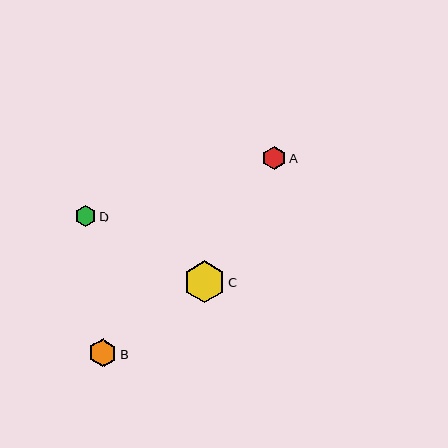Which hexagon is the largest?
Hexagon C is the largest with a size of approximately 42 pixels.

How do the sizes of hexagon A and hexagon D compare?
Hexagon A and hexagon D are approximately the same size.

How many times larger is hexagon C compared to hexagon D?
Hexagon C is approximately 2.0 times the size of hexagon D.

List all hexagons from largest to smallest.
From largest to smallest: C, B, A, D.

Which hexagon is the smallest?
Hexagon D is the smallest with a size of approximately 21 pixels.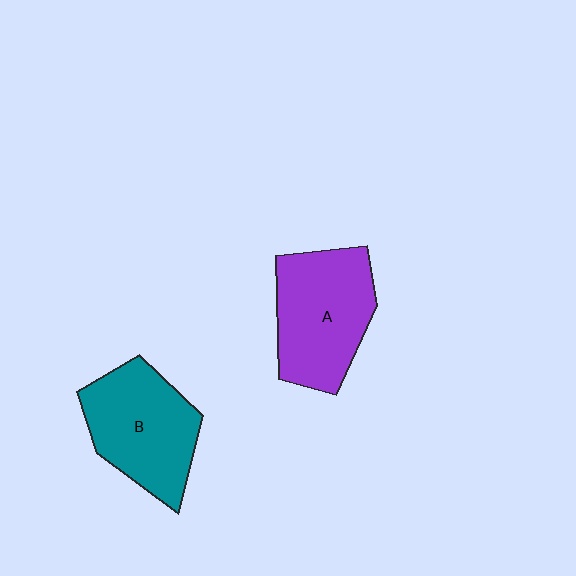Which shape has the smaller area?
Shape B (teal).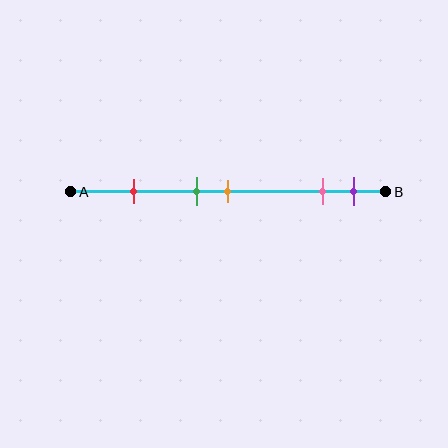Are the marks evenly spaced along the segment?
No, the marks are not evenly spaced.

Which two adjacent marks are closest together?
The green and orange marks are the closest adjacent pair.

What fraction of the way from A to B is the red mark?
The red mark is approximately 20% (0.2) of the way from A to B.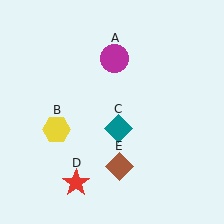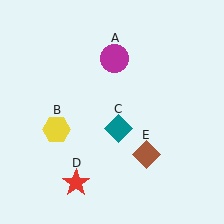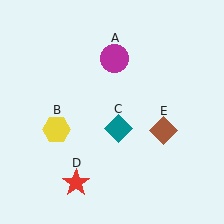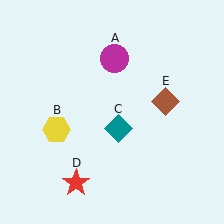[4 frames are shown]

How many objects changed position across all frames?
1 object changed position: brown diamond (object E).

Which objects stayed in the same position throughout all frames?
Magenta circle (object A) and yellow hexagon (object B) and teal diamond (object C) and red star (object D) remained stationary.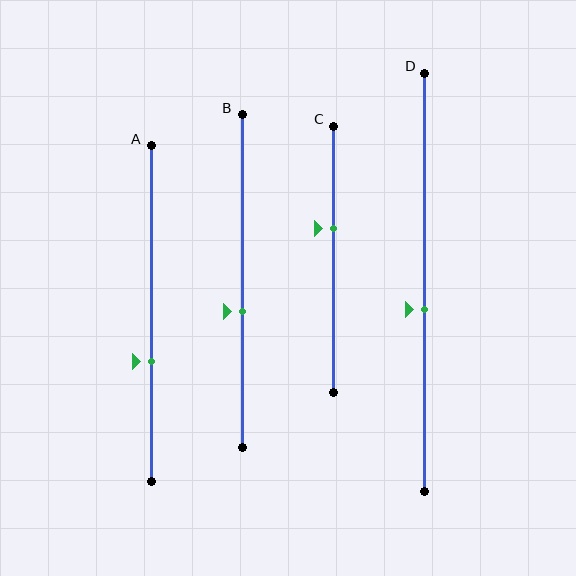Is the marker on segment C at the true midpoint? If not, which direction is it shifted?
No, the marker on segment C is shifted upward by about 11% of the segment length.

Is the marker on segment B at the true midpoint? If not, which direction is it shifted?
No, the marker on segment B is shifted downward by about 9% of the segment length.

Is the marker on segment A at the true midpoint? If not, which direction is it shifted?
No, the marker on segment A is shifted downward by about 14% of the segment length.